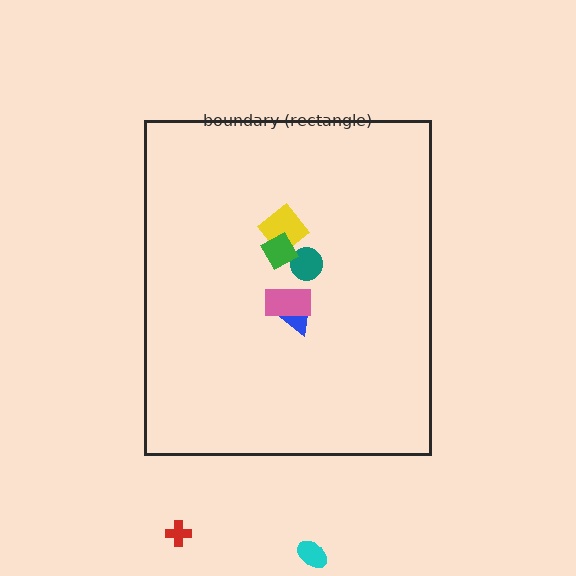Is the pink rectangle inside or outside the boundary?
Inside.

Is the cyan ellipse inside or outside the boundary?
Outside.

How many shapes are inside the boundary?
5 inside, 2 outside.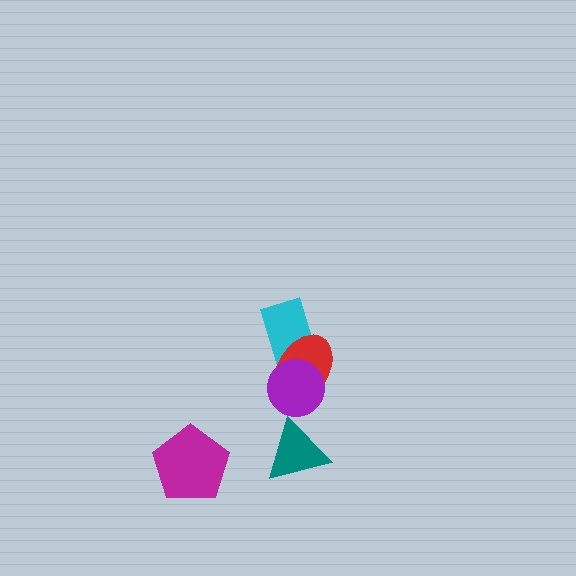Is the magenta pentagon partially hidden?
No, no other shape covers it.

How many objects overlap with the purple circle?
2 objects overlap with the purple circle.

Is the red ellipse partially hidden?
Yes, it is partially covered by another shape.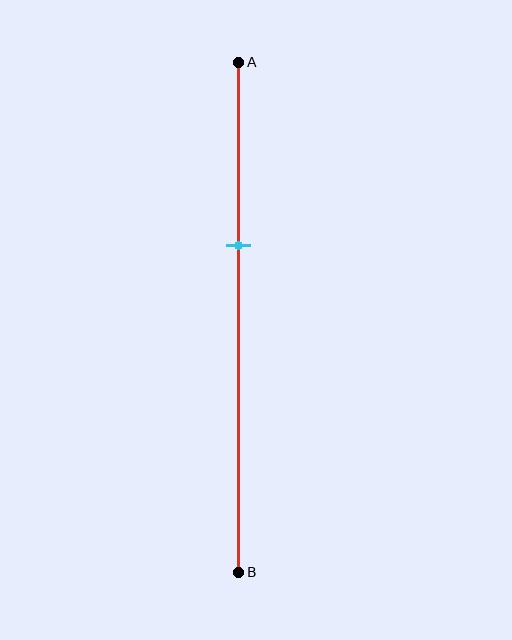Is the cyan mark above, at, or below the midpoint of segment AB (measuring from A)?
The cyan mark is above the midpoint of segment AB.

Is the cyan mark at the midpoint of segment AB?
No, the mark is at about 35% from A, not at the 50% midpoint.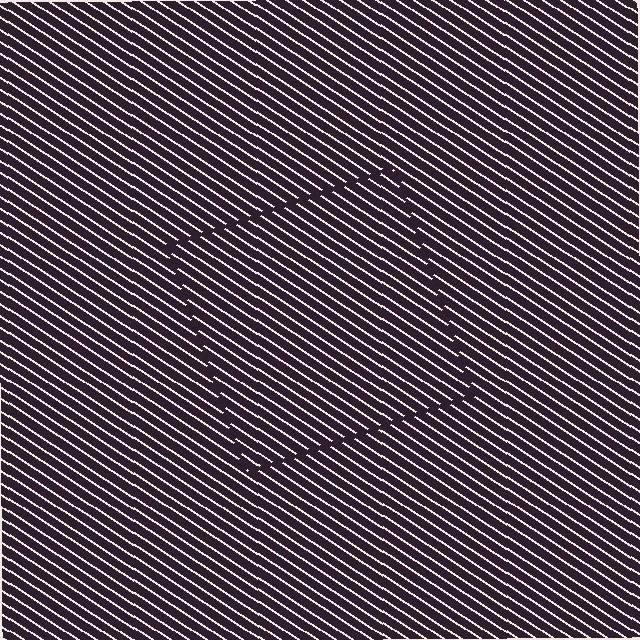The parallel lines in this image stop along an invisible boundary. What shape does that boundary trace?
An illusory square. The interior of the shape contains the same grating, shifted by half a period — the contour is defined by the phase discontinuity where line-ends from the inner and outer gratings abut.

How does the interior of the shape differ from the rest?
The interior of the shape contains the same grating, shifted by half a period — the contour is defined by the phase discontinuity where line-ends from the inner and outer gratings abut.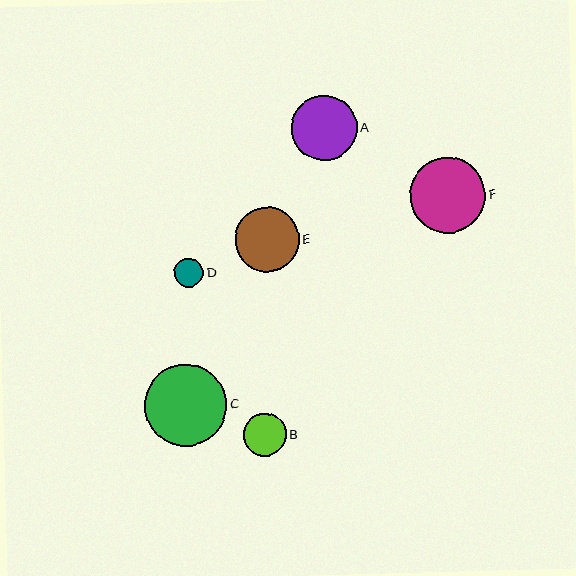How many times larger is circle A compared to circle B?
Circle A is approximately 1.5 times the size of circle B.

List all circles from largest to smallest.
From largest to smallest: C, F, A, E, B, D.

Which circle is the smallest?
Circle D is the smallest with a size of approximately 29 pixels.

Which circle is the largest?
Circle C is the largest with a size of approximately 82 pixels.